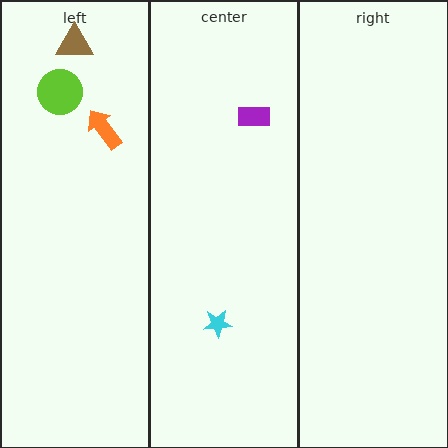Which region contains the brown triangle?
The left region.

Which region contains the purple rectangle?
The center region.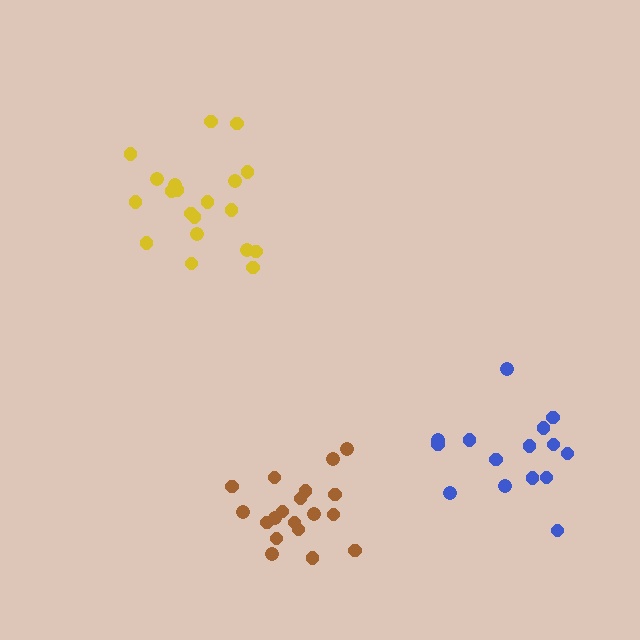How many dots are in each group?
Group 1: 20 dots, Group 2: 19 dots, Group 3: 15 dots (54 total).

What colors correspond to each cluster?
The clusters are colored: yellow, brown, blue.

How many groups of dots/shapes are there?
There are 3 groups.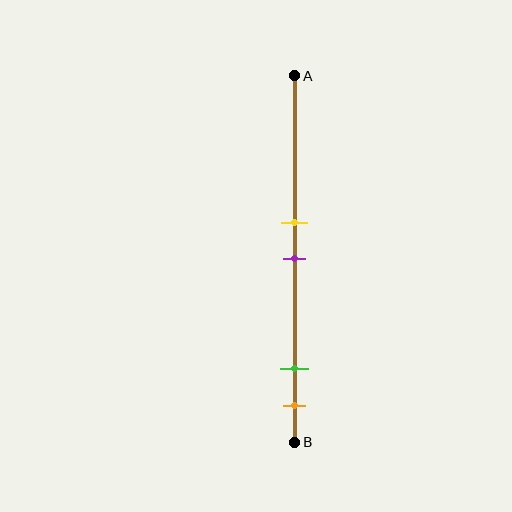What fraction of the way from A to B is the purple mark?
The purple mark is approximately 50% (0.5) of the way from A to B.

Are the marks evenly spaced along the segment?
No, the marks are not evenly spaced.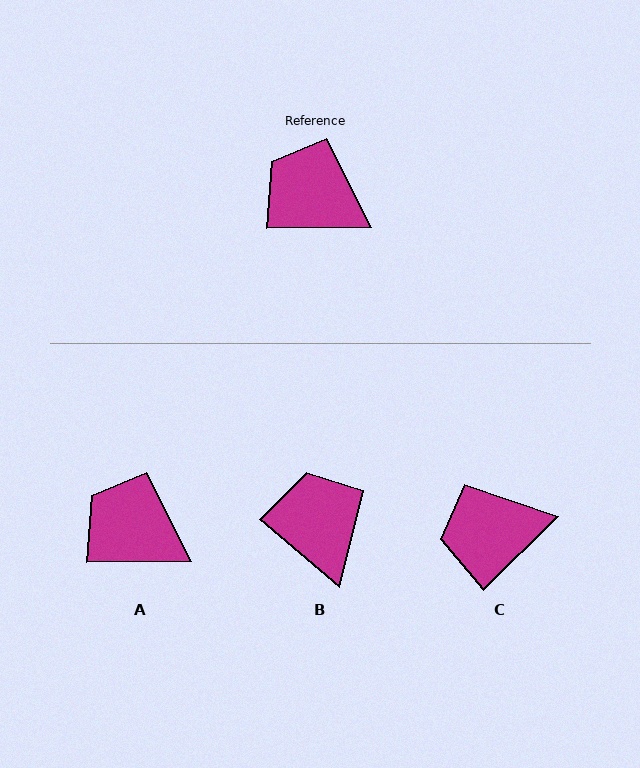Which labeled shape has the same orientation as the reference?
A.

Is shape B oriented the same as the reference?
No, it is off by about 41 degrees.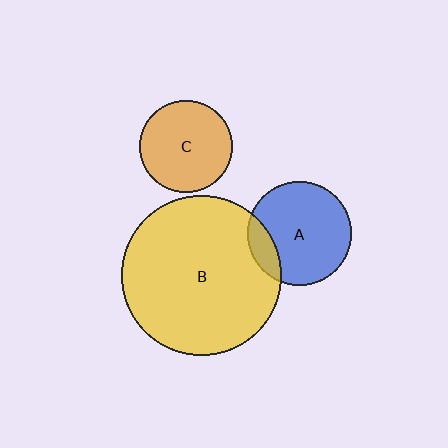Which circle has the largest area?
Circle B (yellow).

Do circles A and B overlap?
Yes.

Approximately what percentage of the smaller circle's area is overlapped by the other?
Approximately 15%.